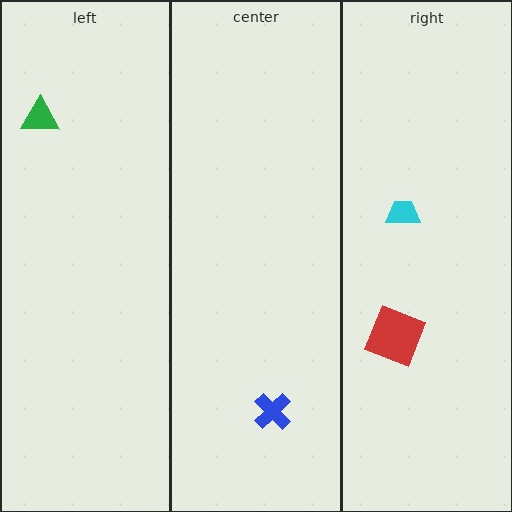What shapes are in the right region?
The red square, the cyan trapezoid.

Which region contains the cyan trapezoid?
The right region.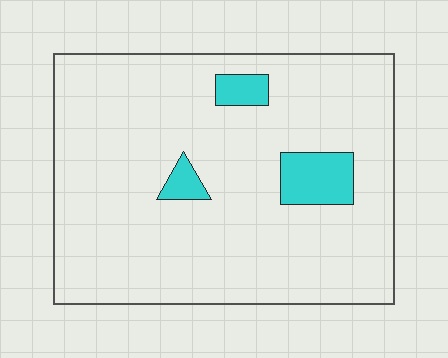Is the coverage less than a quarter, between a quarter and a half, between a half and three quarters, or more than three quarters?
Less than a quarter.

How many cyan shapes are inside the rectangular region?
3.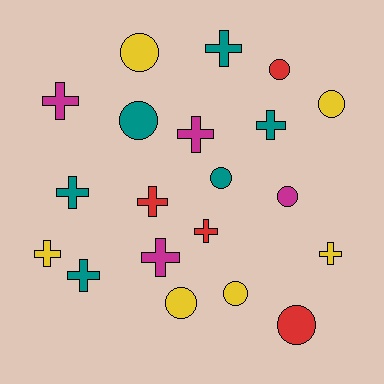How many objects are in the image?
There are 20 objects.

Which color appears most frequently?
Yellow, with 6 objects.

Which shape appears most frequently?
Cross, with 11 objects.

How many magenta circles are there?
There is 1 magenta circle.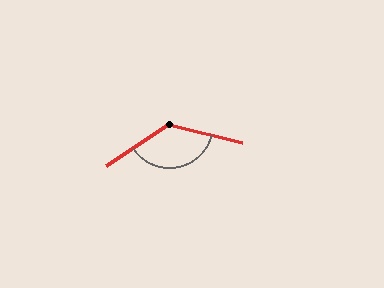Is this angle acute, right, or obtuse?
It is obtuse.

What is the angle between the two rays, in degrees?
Approximately 132 degrees.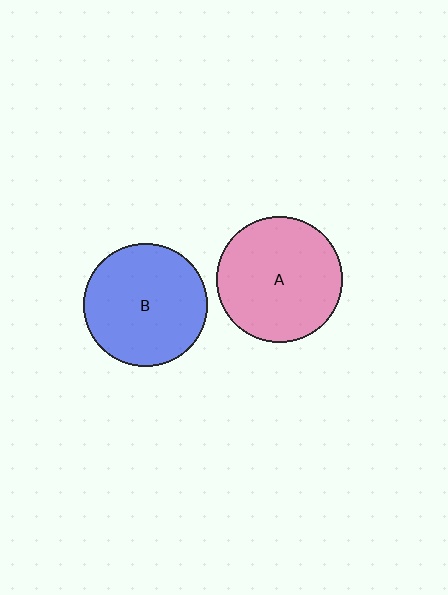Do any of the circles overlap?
No, none of the circles overlap.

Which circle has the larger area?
Circle A (pink).